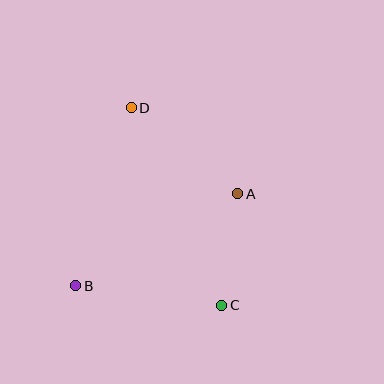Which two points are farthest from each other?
Points C and D are farthest from each other.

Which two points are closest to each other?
Points A and C are closest to each other.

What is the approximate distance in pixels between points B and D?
The distance between B and D is approximately 186 pixels.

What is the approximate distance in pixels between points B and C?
The distance between B and C is approximately 147 pixels.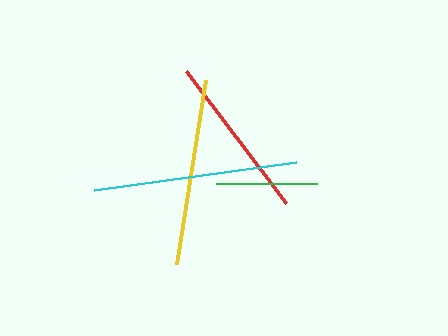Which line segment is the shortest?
The green line is the shortest at approximately 101 pixels.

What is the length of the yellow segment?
The yellow segment is approximately 186 pixels long.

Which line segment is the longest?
The cyan line is the longest at approximately 204 pixels.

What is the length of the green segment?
The green segment is approximately 101 pixels long.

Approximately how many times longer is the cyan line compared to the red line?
The cyan line is approximately 1.2 times the length of the red line.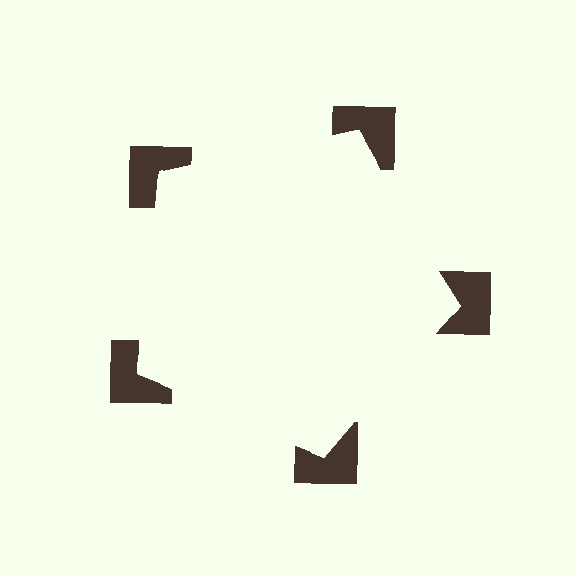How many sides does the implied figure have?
5 sides.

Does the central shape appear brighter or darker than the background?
It typically appears slightly brighter than the background, even though no actual brightness change is drawn.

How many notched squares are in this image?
There are 5 — one at each vertex of the illusory pentagon.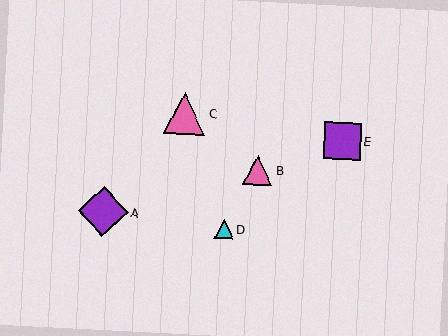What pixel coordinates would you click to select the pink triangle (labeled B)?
Click at (258, 170) to select the pink triangle B.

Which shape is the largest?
The purple diamond (labeled A) is the largest.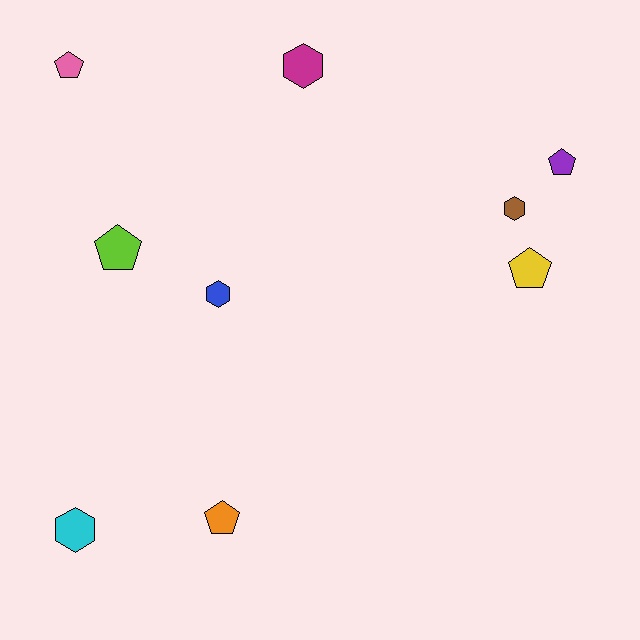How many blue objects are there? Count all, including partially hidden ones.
There is 1 blue object.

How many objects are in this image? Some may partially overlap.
There are 9 objects.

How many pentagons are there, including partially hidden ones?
There are 5 pentagons.